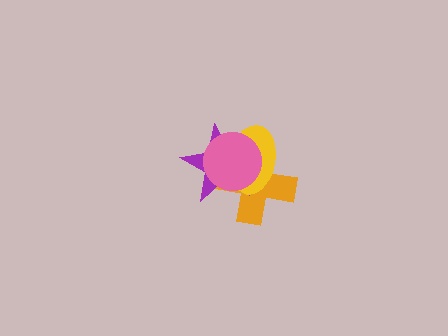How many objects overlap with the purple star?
3 objects overlap with the purple star.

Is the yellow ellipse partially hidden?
Yes, it is partially covered by another shape.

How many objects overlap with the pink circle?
3 objects overlap with the pink circle.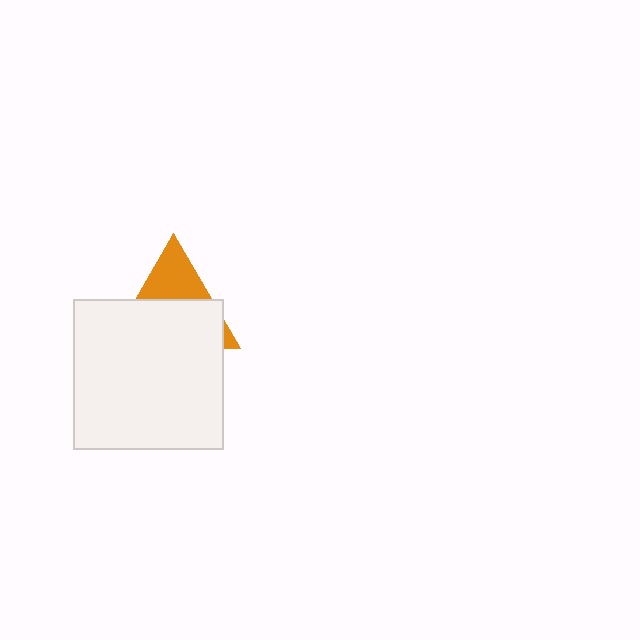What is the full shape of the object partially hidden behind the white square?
The partially hidden object is an orange triangle.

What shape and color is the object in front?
The object in front is a white square.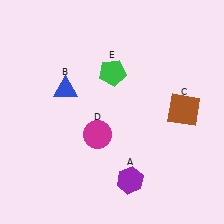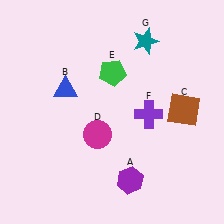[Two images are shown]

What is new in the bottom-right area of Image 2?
A purple cross (F) was added in the bottom-right area of Image 2.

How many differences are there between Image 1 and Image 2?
There are 2 differences between the two images.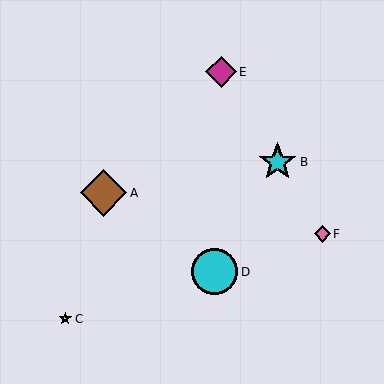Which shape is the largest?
The brown diamond (labeled A) is the largest.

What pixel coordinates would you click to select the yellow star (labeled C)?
Click at (65, 319) to select the yellow star C.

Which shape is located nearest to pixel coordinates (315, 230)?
The pink diamond (labeled F) at (322, 234) is nearest to that location.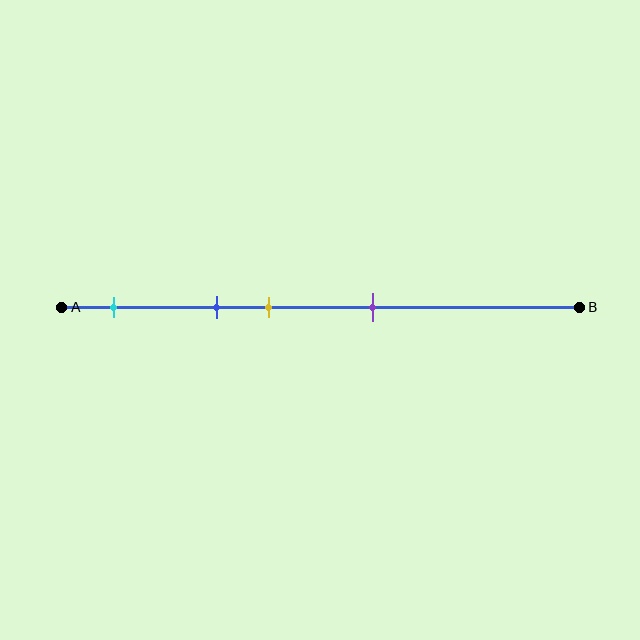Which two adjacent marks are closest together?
The blue and yellow marks are the closest adjacent pair.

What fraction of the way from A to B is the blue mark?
The blue mark is approximately 30% (0.3) of the way from A to B.